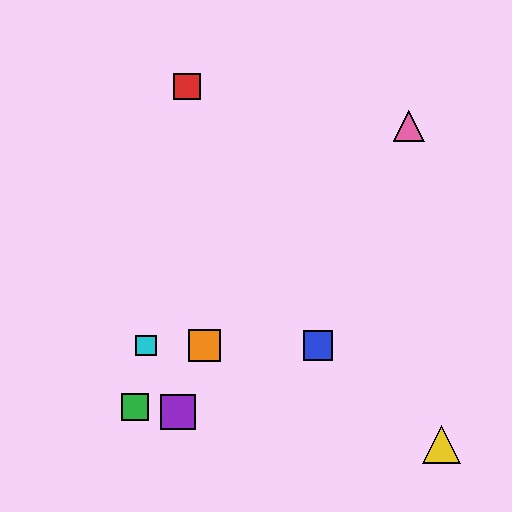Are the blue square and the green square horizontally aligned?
No, the blue square is at y≈345 and the green square is at y≈407.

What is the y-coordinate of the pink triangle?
The pink triangle is at y≈126.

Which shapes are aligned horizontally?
The blue square, the orange square, the cyan square are aligned horizontally.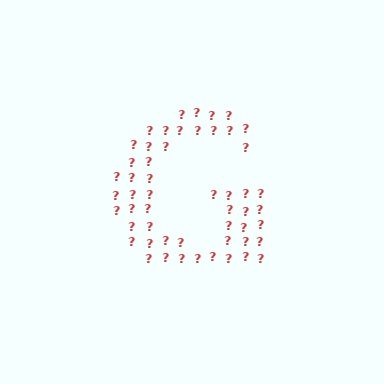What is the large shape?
The large shape is the letter G.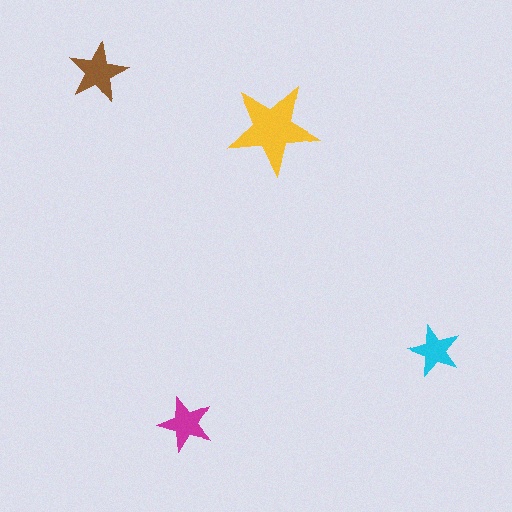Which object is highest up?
The brown star is topmost.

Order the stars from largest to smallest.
the yellow one, the brown one, the magenta one, the cyan one.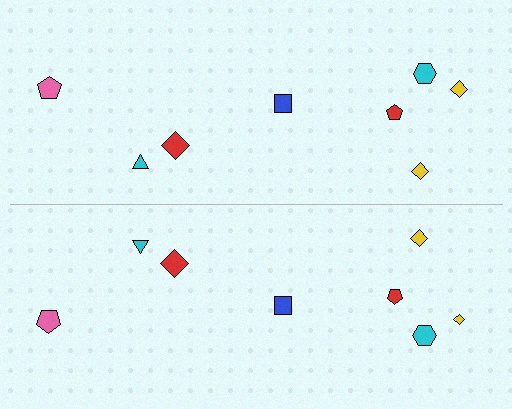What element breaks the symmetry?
The yellow diamond on the bottom side has a different size than its mirror counterpart.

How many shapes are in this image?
There are 16 shapes in this image.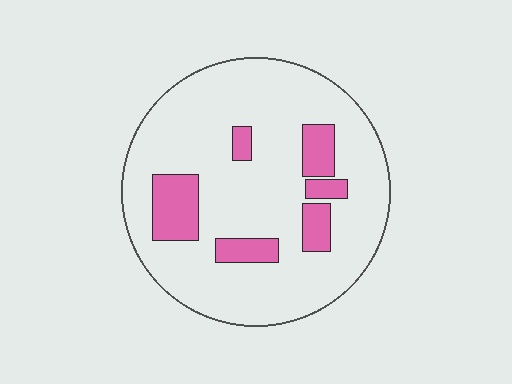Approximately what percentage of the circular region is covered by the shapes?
Approximately 15%.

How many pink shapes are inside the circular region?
6.